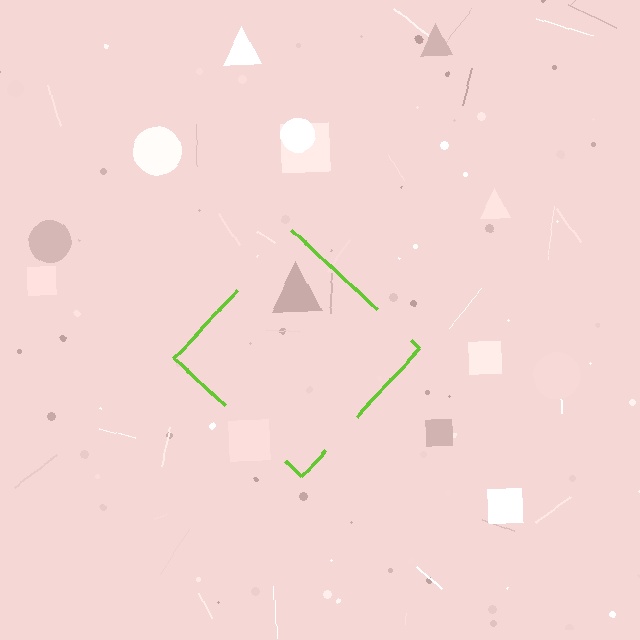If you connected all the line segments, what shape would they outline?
They would outline a diamond.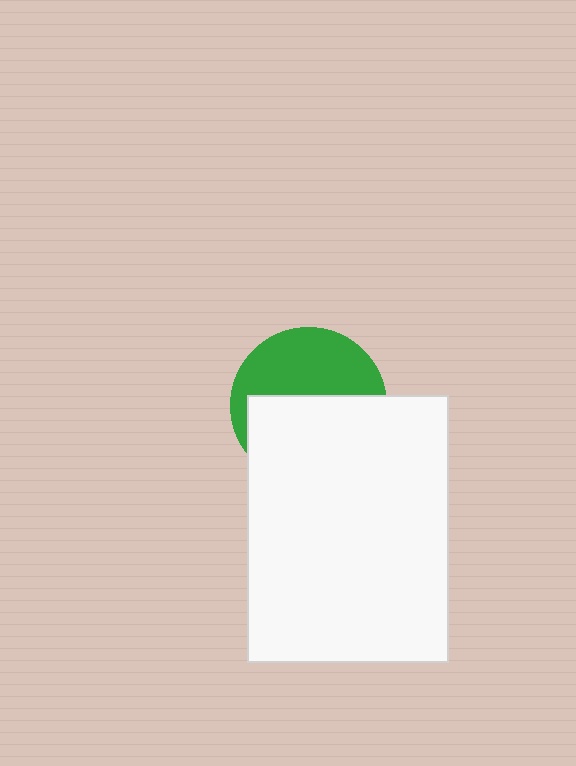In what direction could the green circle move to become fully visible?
The green circle could move up. That would shift it out from behind the white rectangle entirely.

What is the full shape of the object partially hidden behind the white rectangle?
The partially hidden object is a green circle.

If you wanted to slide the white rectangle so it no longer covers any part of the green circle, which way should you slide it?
Slide it down — that is the most direct way to separate the two shapes.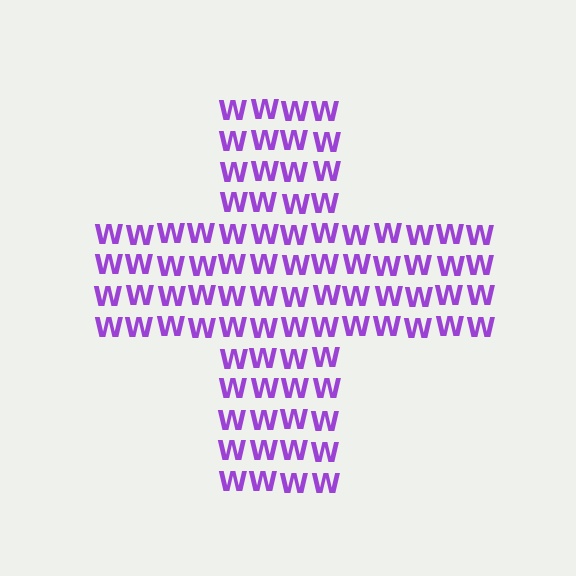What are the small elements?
The small elements are letter W's.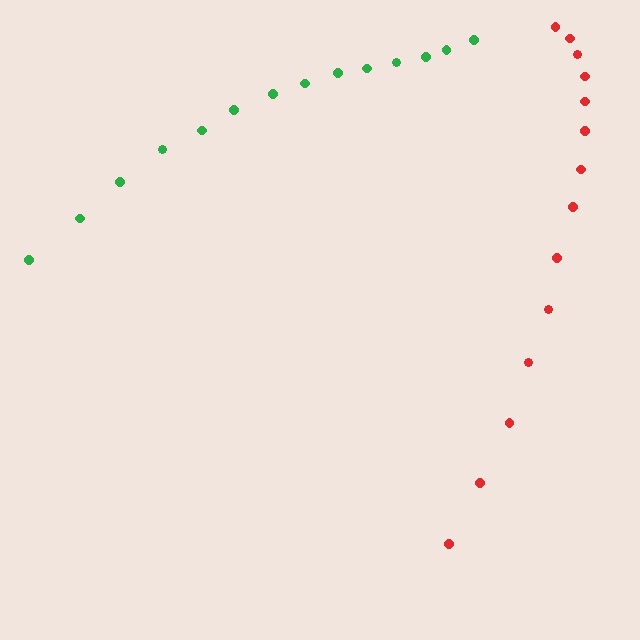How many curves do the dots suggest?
There are 2 distinct paths.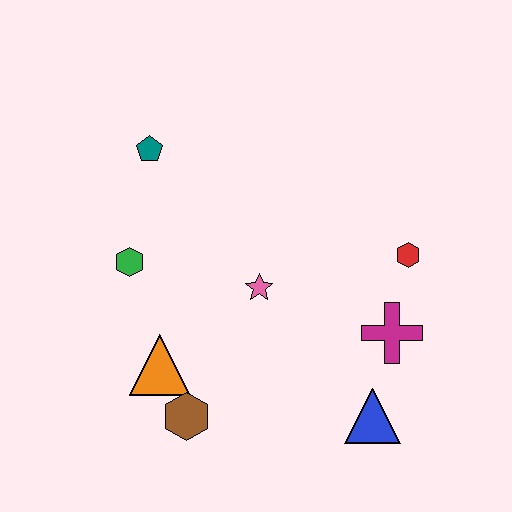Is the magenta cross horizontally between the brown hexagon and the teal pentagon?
No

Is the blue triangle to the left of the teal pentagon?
No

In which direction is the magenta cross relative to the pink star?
The magenta cross is to the right of the pink star.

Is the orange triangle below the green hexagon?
Yes